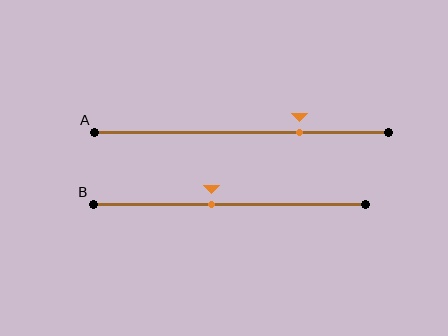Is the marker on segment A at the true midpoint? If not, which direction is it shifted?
No, the marker on segment A is shifted to the right by about 20% of the segment length.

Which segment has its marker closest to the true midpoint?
Segment B has its marker closest to the true midpoint.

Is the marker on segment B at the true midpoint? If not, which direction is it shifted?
No, the marker on segment B is shifted to the left by about 7% of the segment length.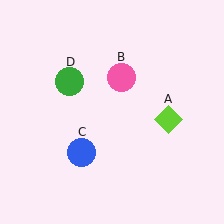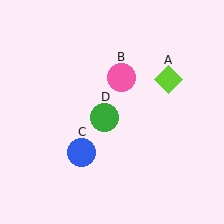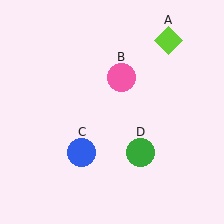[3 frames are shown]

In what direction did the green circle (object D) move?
The green circle (object D) moved down and to the right.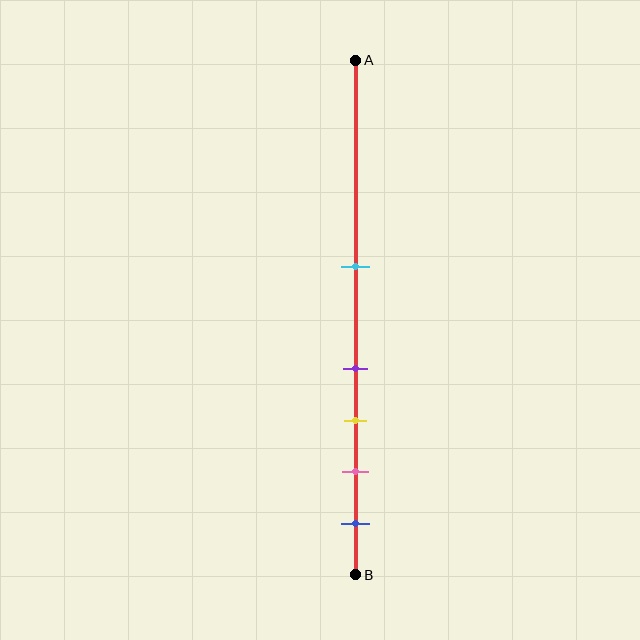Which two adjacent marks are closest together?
The purple and yellow marks are the closest adjacent pair.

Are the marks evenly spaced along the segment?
No, the marks are not evenly spaced.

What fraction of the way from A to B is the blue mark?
The blue mark is approximately 90% (0.9) of the way from A to B.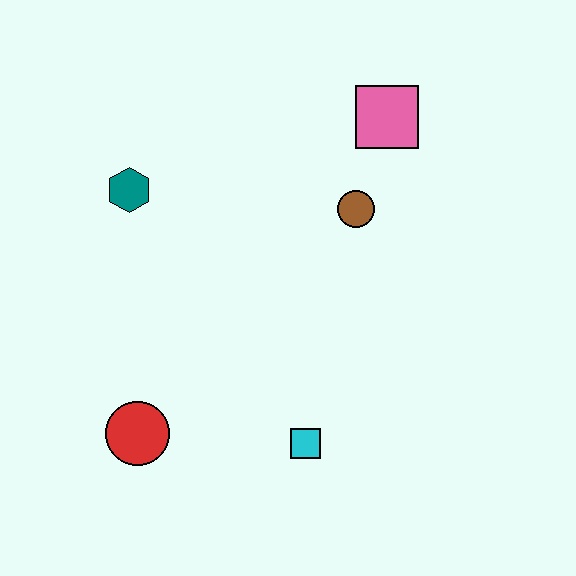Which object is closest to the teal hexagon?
The brown circle is closest to the teal hexagon.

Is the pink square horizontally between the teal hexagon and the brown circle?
No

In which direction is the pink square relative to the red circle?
The pink square is above the red circle.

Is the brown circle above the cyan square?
Yes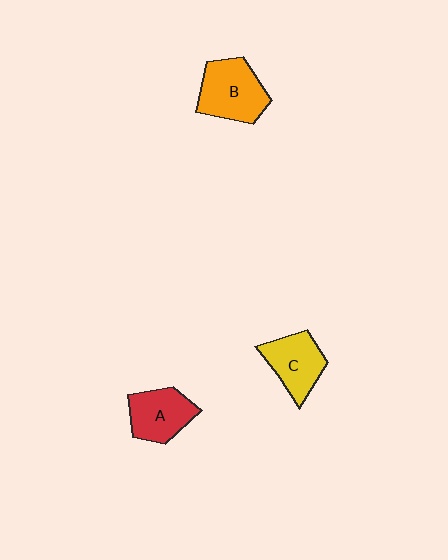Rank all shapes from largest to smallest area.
From largest to smallest: B (orange), A (red), C (yellow).